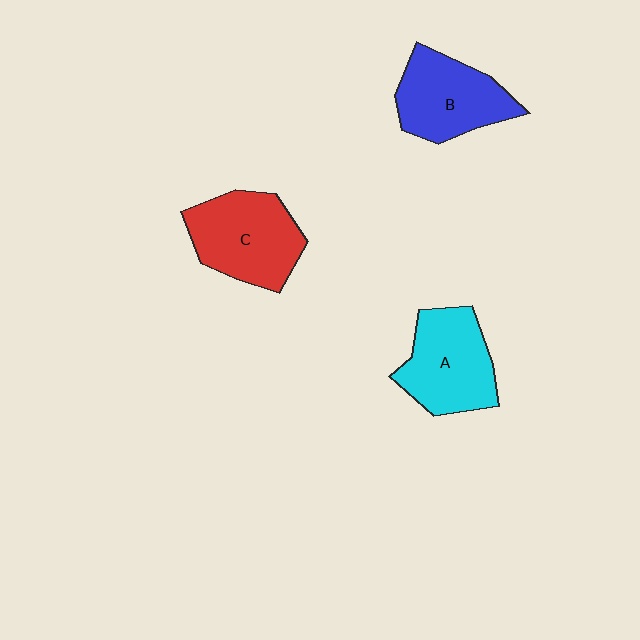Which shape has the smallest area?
Shape B (blue).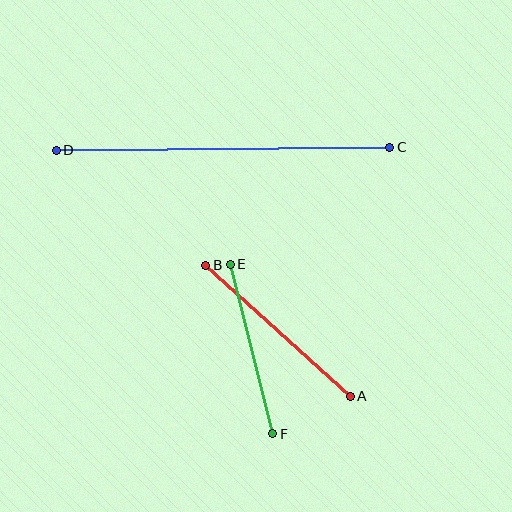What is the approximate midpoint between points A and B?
The midpoint is at approximately (278, 331) pixels.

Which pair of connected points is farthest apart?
Points C and D are farthest apart.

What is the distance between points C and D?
The distance is approximately 333 pixels.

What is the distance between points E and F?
The distance is approximately 175 pixels.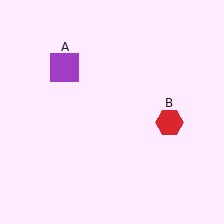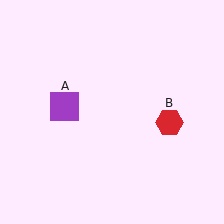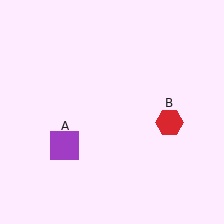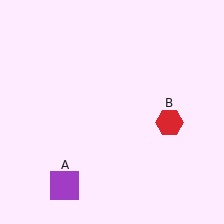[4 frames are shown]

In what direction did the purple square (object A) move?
The purple square (object A) moved down.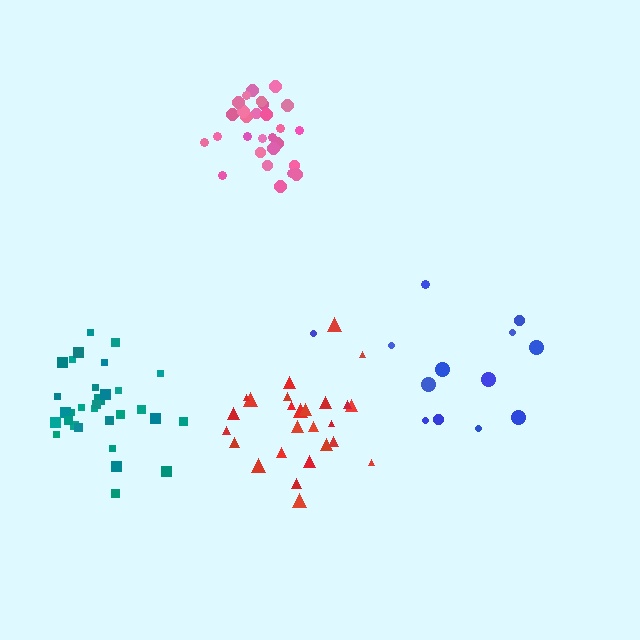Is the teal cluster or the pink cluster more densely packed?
Pink.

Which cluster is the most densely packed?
Pink.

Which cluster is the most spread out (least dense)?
Blue.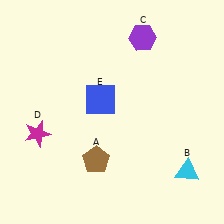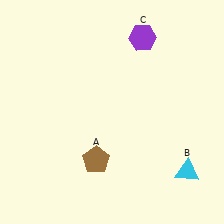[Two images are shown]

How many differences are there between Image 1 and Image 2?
There are 2 differences between the two images.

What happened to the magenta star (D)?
The magenta star (D) was removed in Image 2. It was in the bottom-left area of Image 1.